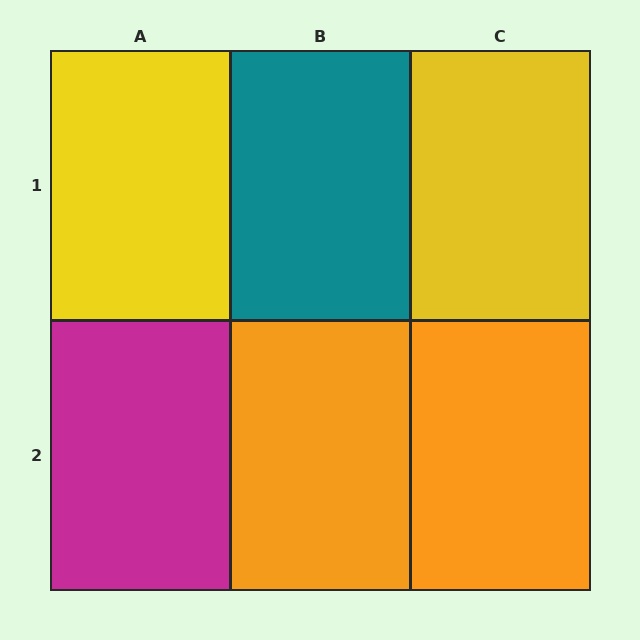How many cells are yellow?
2 cells are yellow.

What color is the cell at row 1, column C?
Yellow.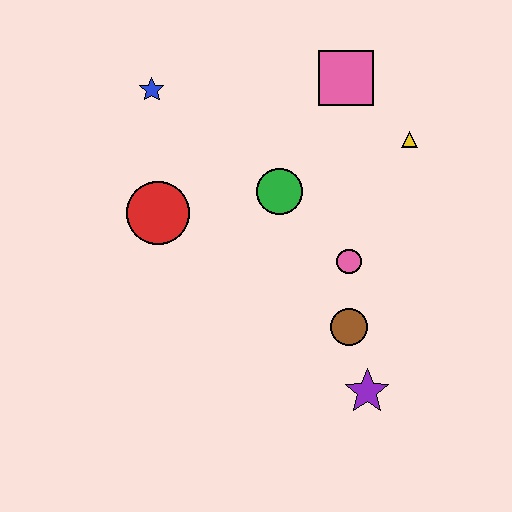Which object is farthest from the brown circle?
The blue star is farthest from the brown circle.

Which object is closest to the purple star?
The brown circle is closest to the purple star.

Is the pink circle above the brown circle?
Yes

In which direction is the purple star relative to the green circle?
The purple star is below the green circle.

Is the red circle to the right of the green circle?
No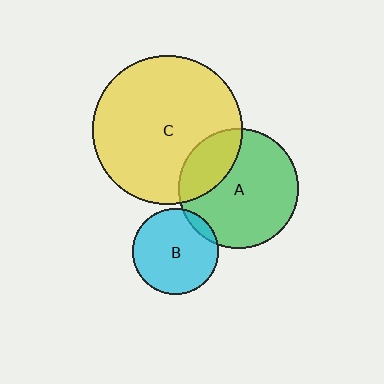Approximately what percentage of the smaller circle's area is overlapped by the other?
Approximately 10%.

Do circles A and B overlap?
Yes.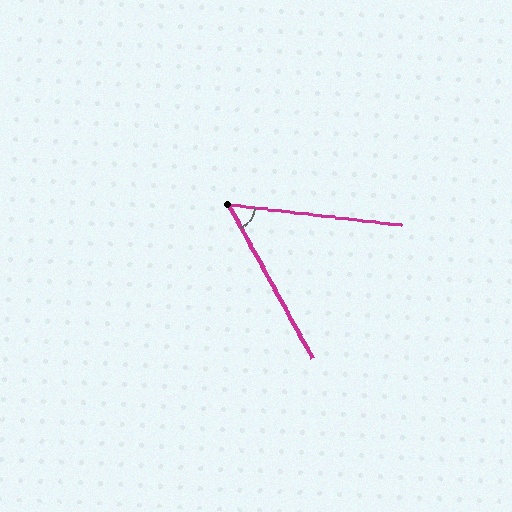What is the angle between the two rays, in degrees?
Approximately 54 degrees.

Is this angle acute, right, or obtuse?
It is acute.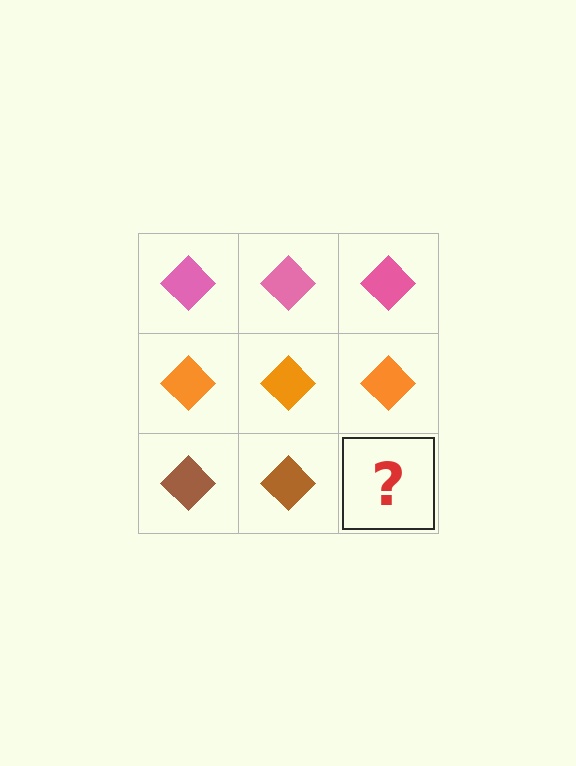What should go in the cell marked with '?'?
The missing cell should contain a brown diamond.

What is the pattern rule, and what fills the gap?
The rule is that each row has a consistent color. The gap should be filled with a brown diamond.